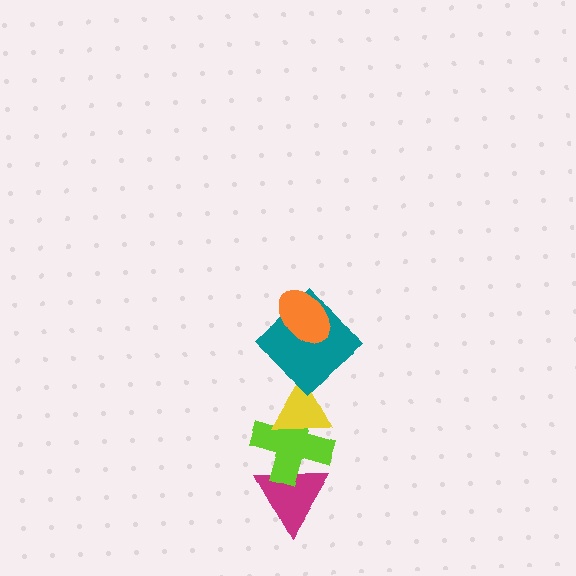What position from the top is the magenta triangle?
The magenta triangle is 5th from the top.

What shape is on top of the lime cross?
The yellow triangle is on top of the lime cross.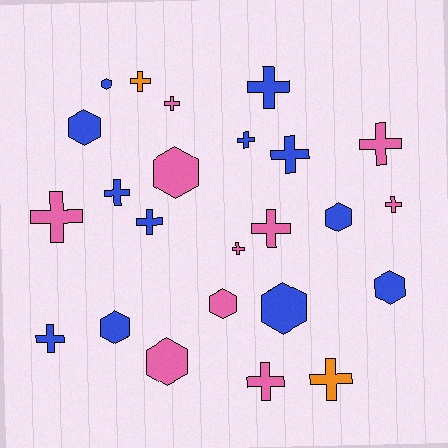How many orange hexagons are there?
There are no orange hexagons.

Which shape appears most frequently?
Cross, with 15 objects.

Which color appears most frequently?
Blue, with 12 objects.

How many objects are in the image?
There are 24 objects.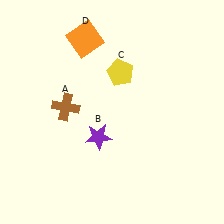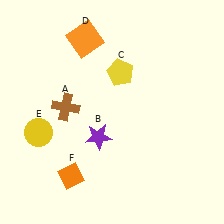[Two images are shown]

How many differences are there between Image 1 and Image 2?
There are 2 differences between the two images.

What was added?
A yellow circle (E), an orange diamond (F) were added in Image 2.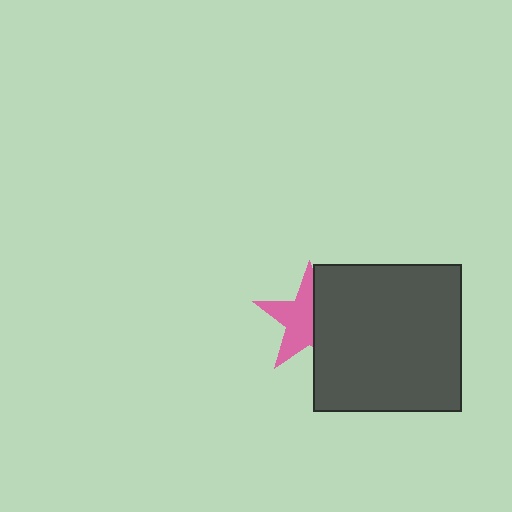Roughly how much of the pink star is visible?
About half of it is visible (roughly 58%).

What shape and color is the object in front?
The object in front is a dark gray square.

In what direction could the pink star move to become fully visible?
The pink star could move left. That would shift it out from behind the dark gray square entirely.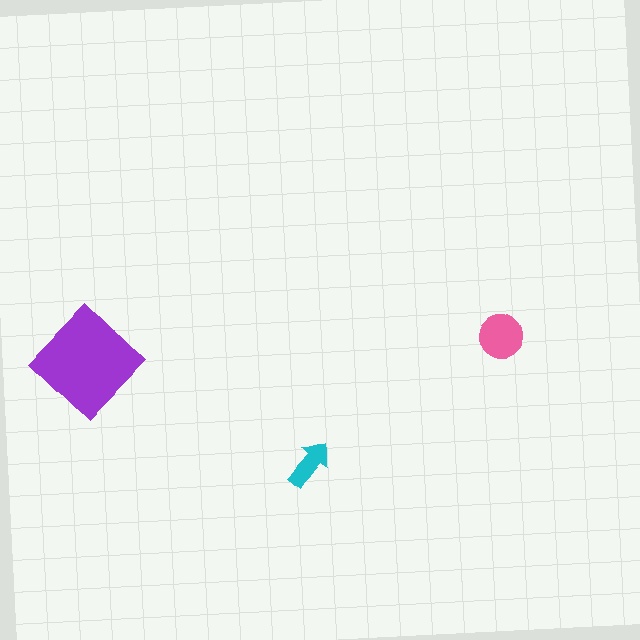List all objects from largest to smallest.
The purple diamond, the pink circle, the cyan arrow.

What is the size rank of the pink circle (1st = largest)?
2nd.